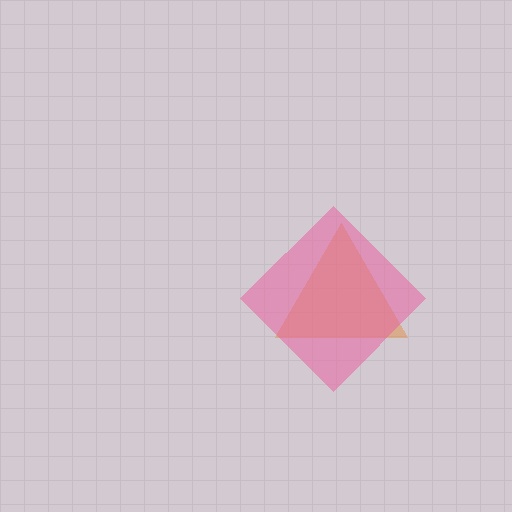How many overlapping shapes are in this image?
There are 2 overlapping shapes in the image.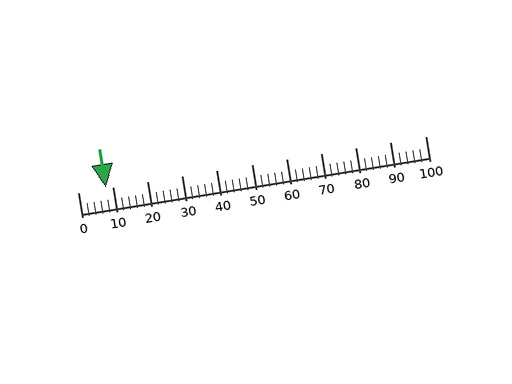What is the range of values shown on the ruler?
The ruler shows values from 0 to 100.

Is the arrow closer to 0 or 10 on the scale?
The arrow is closer to 10.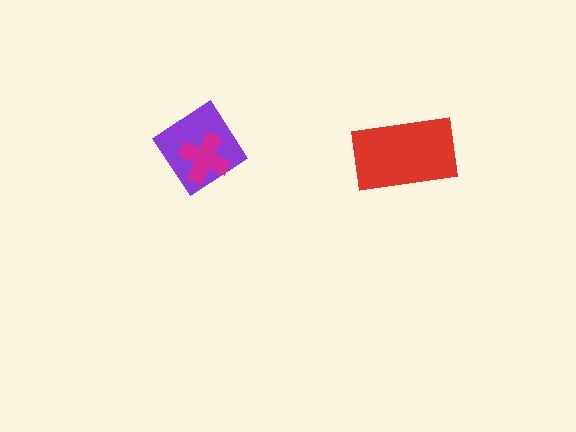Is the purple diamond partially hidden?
Yes, it is partially covered by another shape.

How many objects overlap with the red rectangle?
0 objects overlap with the red rectangle.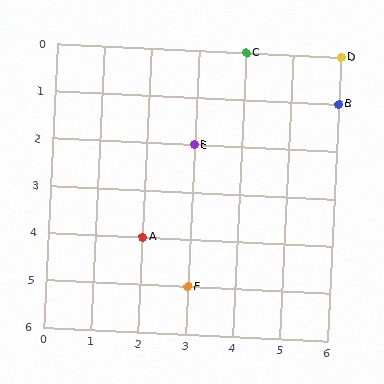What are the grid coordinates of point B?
Point B is at grid coordinates (6, 1).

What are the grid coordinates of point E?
Point E is at grid coordinates (3, 2).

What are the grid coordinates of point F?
Point F is at grid coordinates (3, 5).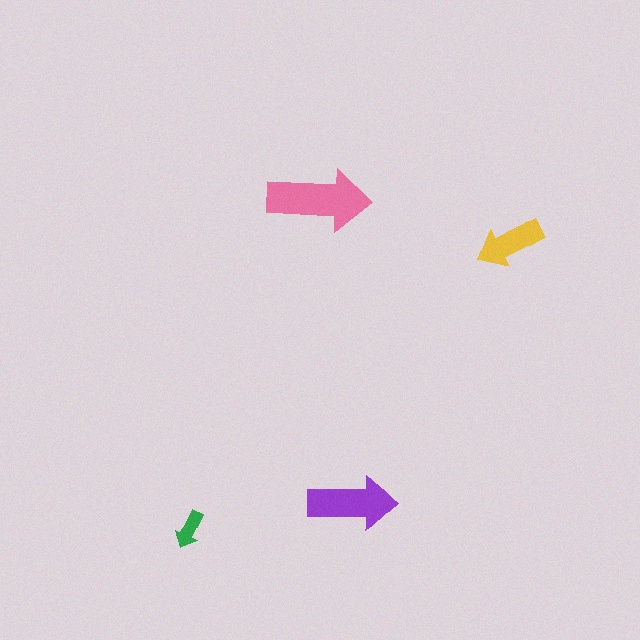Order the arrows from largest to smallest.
the pink one, the purple one, the yellow one, the green one.